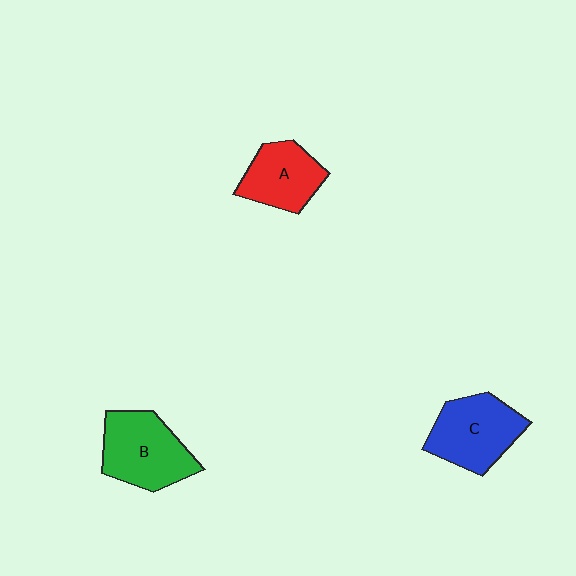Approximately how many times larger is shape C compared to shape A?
Approximately 1.3 times.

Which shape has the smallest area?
Shape A (red).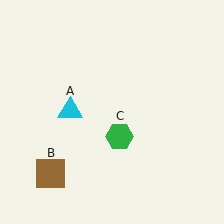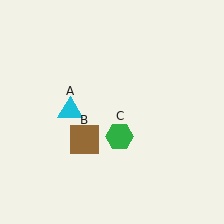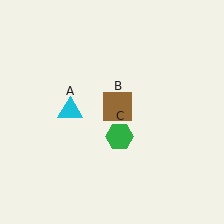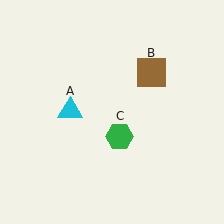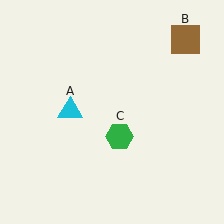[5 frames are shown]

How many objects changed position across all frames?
1 object changed position: brown square (object B).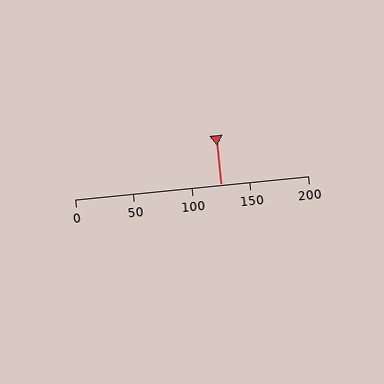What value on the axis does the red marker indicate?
The marker indicates approximately 125.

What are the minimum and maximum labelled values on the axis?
The axis runs from 0 to 200.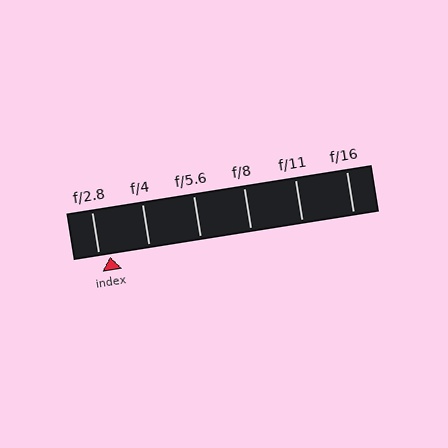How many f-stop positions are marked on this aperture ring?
There are 6 f-stop positions marked.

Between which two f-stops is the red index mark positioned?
The index mark is between f/2.8 and f/4.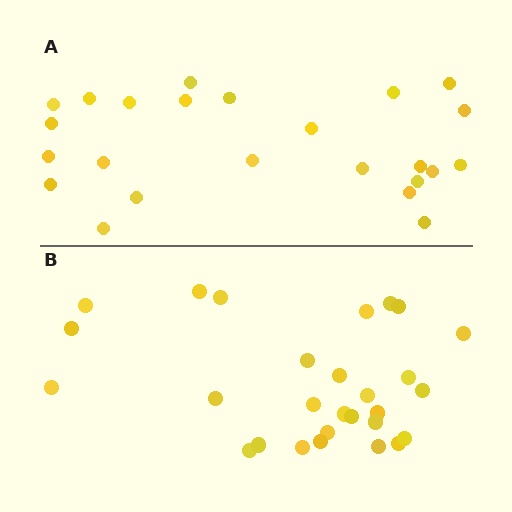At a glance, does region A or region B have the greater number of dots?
Region B (the bottom region) has more dots.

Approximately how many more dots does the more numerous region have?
Region B has about 4 more dots than region A.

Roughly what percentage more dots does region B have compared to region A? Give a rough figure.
About 15% more.